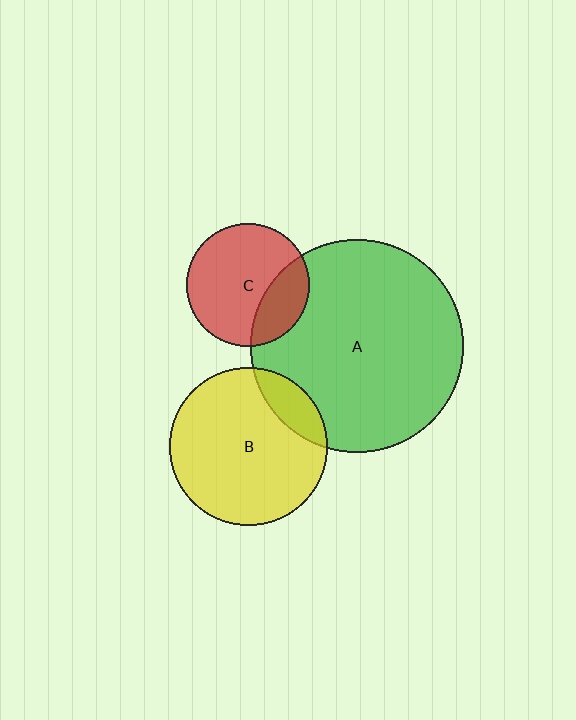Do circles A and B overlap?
Yes.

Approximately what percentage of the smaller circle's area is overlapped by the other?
Approximately 15%.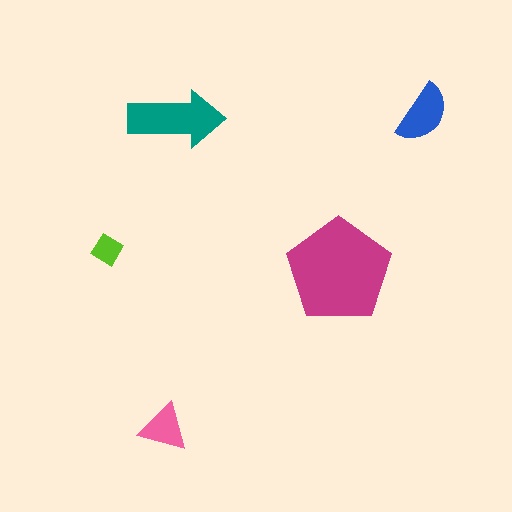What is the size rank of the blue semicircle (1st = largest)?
3rd.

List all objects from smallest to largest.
The lime diamond, the pink triangle, the blue semicircle, the teal arrow, the magenta pentagon.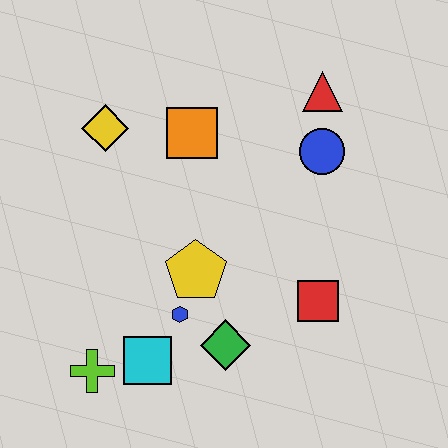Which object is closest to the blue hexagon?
The yellow pentagon is closest to the blue hexagon.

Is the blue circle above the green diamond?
Yes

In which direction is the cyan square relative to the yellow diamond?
The cyan square is below the yellow diamond.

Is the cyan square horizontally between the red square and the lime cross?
Yes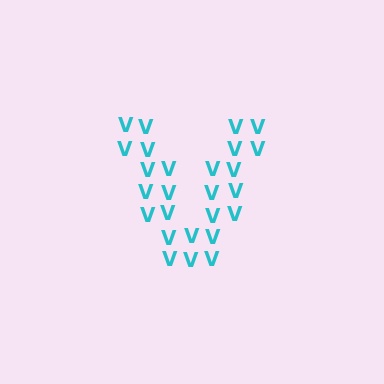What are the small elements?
The small elements are letter V's.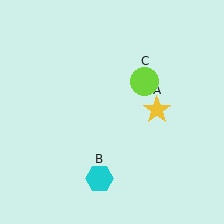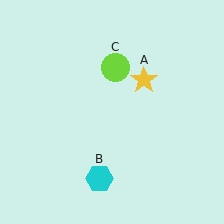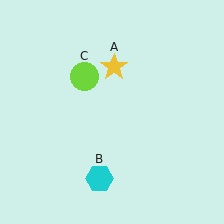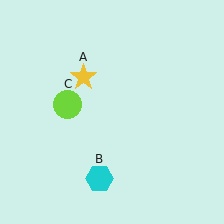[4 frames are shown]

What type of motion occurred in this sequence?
The yellow star (object A), lime circle (object C) rotated counterclockwise around the center of the scene.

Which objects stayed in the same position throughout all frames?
Cyan hexagon (object B) remained stationary.